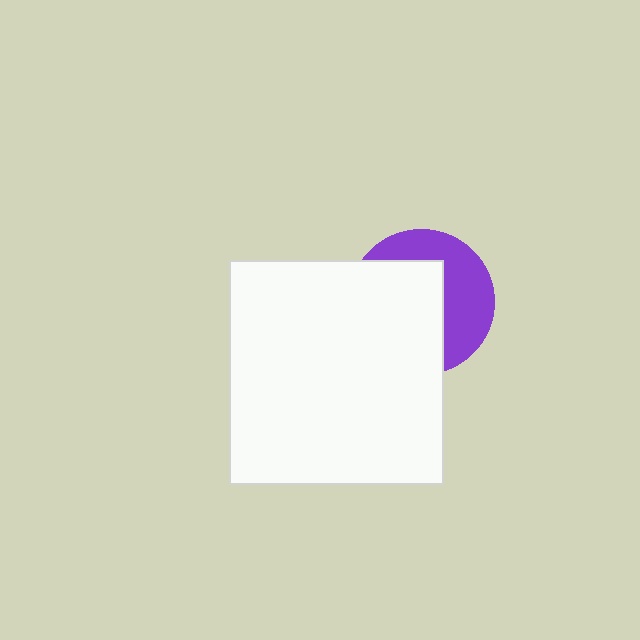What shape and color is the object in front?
The object in front is a white rectangle.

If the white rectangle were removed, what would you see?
You would see the complete purple circle.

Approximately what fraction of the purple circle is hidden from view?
Roughly 57% of the purple circle is hidden behind the white rectangle.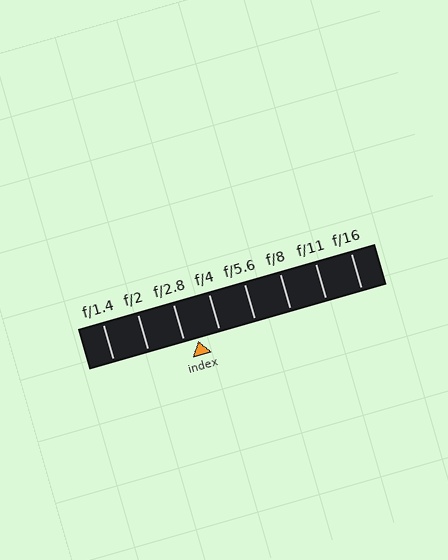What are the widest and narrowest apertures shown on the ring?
The widest aperture shown is f/1.4 and the narrowest is f/16.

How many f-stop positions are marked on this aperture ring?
There are 8 f-stop positions marked.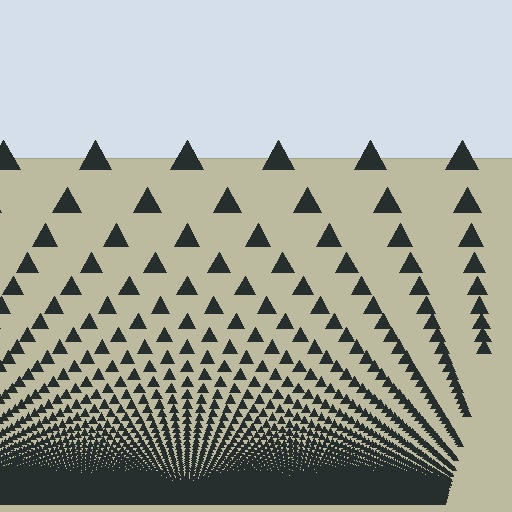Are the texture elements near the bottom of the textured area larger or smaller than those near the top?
Smaller. The gradient is inverted — elements near the bottom are smaller and denser.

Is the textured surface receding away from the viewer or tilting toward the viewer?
The surface appears to tilt toward the viewer. Texture elements get larger and sparser toward the top.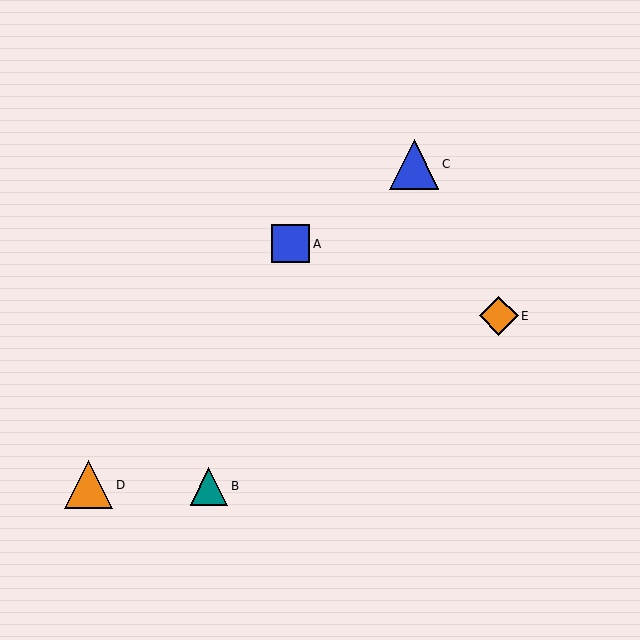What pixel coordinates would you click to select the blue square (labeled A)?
Click at (291, 244) to select the blue square A.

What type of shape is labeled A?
Shape A is a blue square.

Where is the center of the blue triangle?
The center of the blue triangle is at (414, 164).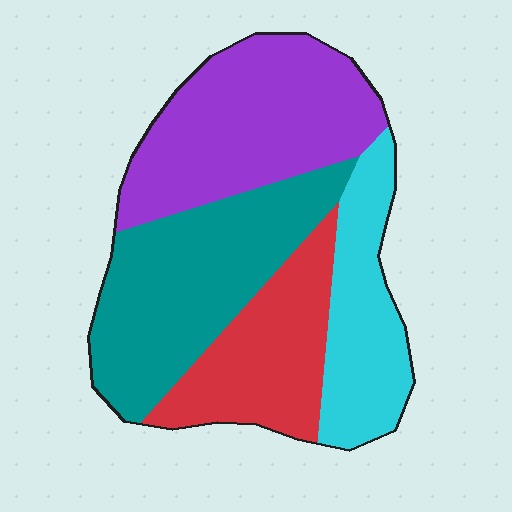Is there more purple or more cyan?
Purple.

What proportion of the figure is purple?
Purple covers 31% of the figure.